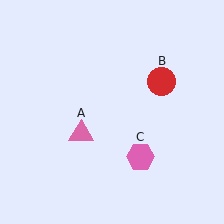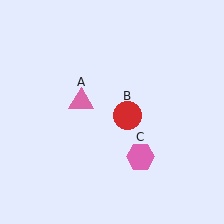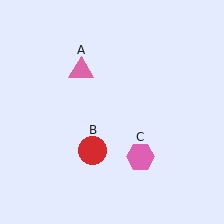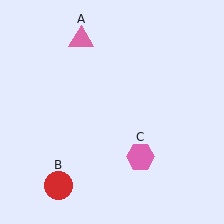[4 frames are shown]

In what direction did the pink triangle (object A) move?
The pink triangle (object A) moved up.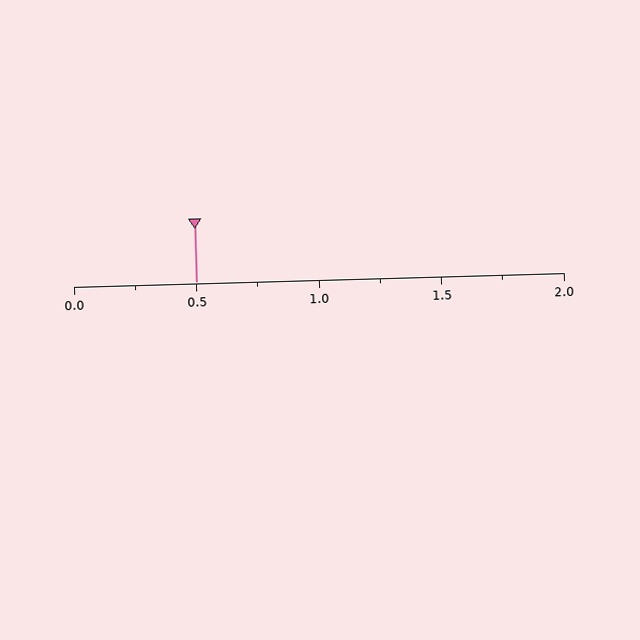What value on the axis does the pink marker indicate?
The marker indicates approximately 0.5.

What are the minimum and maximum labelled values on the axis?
The axis runs from 0.0 to 2.0.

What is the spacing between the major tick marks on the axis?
The major ticks are spaced 0.5 apart.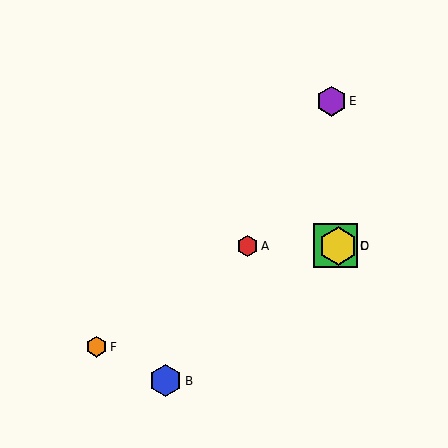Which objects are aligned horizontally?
Objects A, C, D are aligned horizontally.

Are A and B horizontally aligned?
No, A is at y≈246 and B is at y≈381.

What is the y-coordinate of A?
Object A is at y≈246.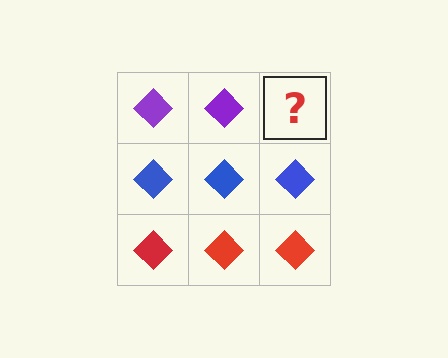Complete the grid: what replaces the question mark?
The question mark should be replaced with a purple diamond.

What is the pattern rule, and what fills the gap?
The rule is that each row has a consistent color. The gap should be filled with a purple diamond.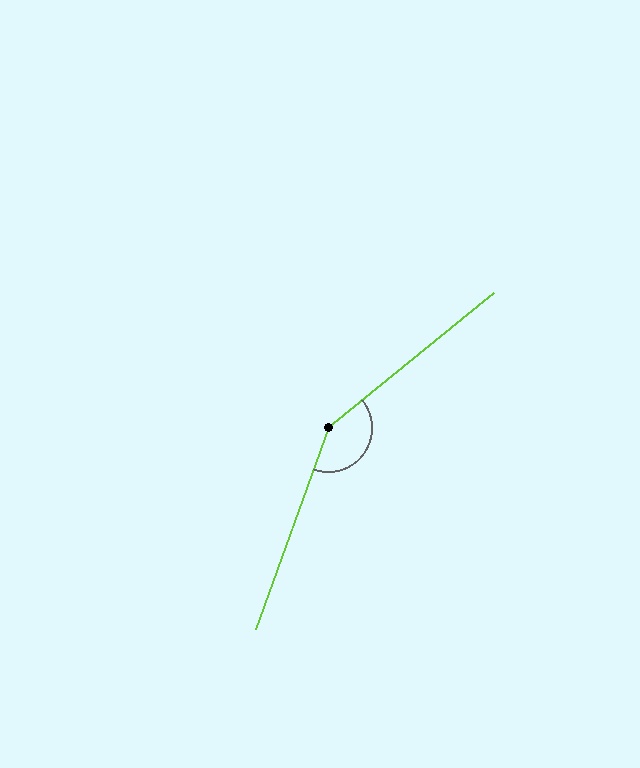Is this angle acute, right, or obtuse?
It is obtuse.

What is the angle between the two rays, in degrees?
Approximately 149 degrees.